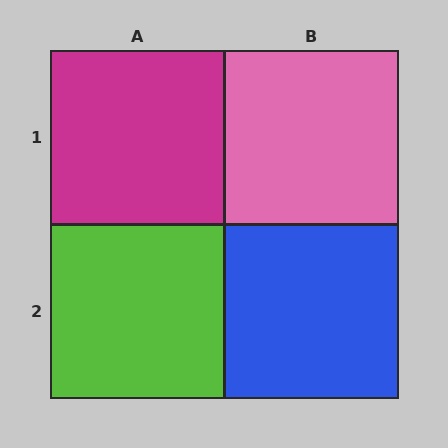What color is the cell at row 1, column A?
Magenta.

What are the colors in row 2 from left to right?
Lime, blue.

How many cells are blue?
1 cell is blue.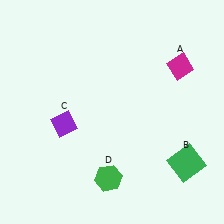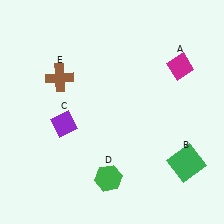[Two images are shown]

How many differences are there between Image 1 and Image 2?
There is 1 difference between the two images.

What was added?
A brown cross (E) was added in Image 2.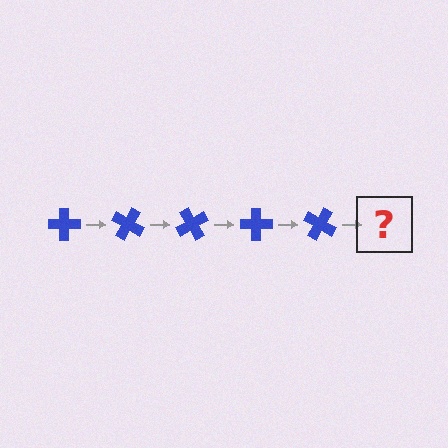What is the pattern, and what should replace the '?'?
The pattern is that the cross rotates 30 degrees each step. The '?' should be a blue cross rotated 150 degrees.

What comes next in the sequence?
The next element should be a blue cross rotated 150 degrees.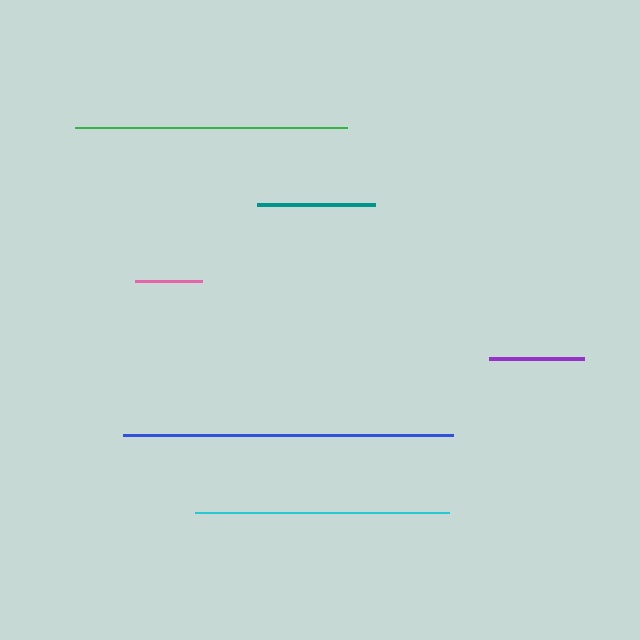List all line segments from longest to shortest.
From longest to shortest: blue, green, cyan, teal, purple, pink.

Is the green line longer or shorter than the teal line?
The green line is longer than the teal line.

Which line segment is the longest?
The blue line is the longest at approximately 330 pixels.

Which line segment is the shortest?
The pink line is the shortest at approximately 67 pixels.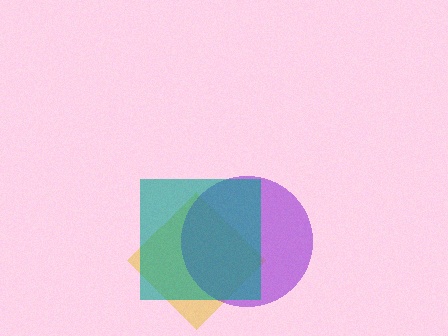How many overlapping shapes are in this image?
There are 3 overlapping shapes in the image.